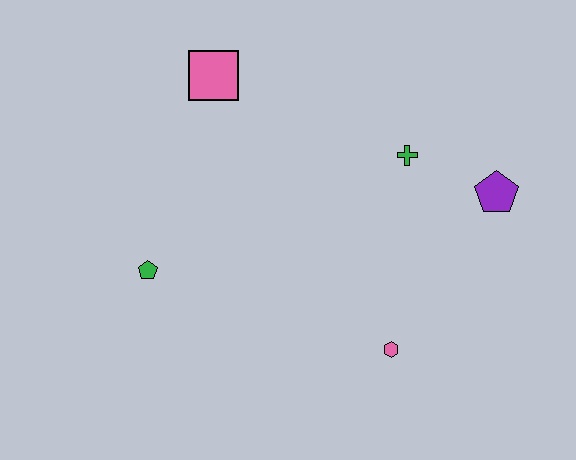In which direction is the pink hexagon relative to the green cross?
The pink hexagon is below the green cross.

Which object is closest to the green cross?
The purple pentagon is closest to the green cross.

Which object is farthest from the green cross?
The green pentagon is farthest from the green cross.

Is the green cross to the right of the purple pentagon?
No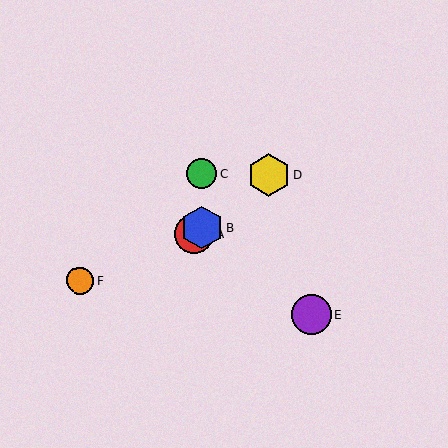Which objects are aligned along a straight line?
Objects A, B, D are aligned along a straight line.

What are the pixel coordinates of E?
Object E is at (311, 315).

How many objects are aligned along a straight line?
3 objects (A, B, D) are aligned along a straight line.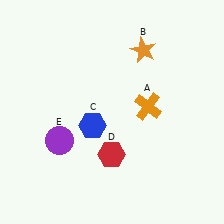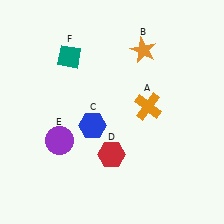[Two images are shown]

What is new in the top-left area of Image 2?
A teal diamond (F) was added in the top-left area of Image 2.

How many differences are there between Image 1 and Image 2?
There is 1 difference between the two images.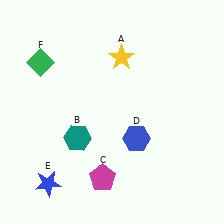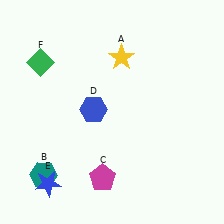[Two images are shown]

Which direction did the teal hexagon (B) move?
The teal hexagon (B) moved down.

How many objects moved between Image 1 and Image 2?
2 objects moved between the two images.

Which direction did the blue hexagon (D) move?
The blue hexagon (D) moved left.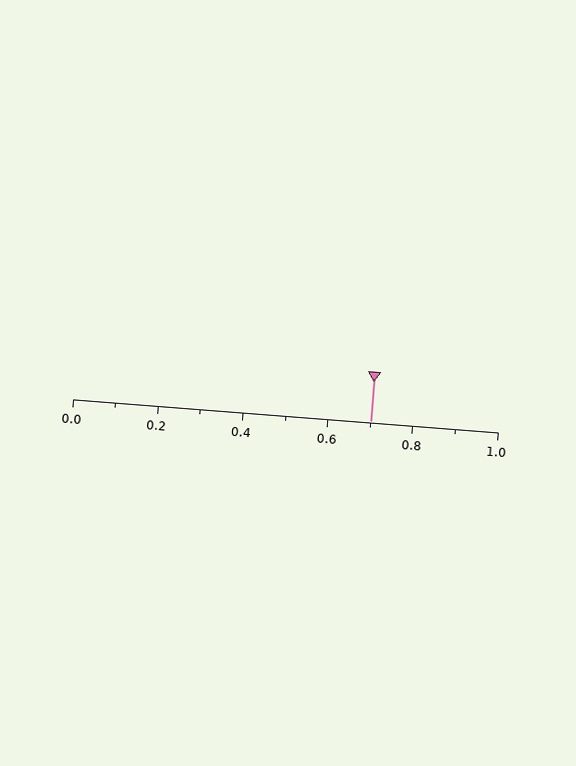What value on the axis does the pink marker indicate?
The marker indicates approximately 0.7.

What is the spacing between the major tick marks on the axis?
The major ticks are spaced 0.2 apart.